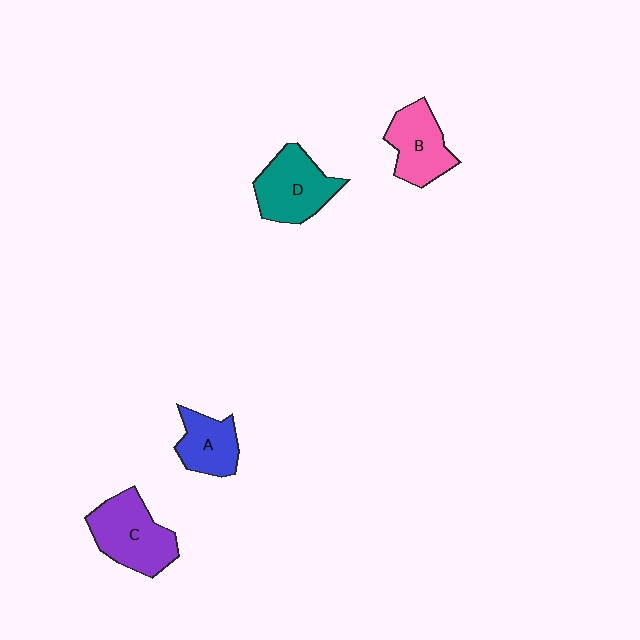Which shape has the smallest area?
Shape A (blue).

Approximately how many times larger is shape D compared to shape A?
Approximately 1.4 times.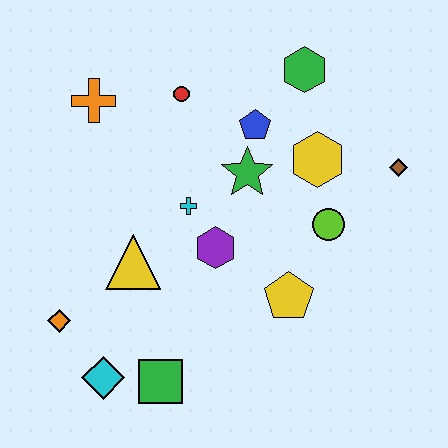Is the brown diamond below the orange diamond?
No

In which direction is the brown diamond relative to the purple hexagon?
The brown diamond is to the right of the purple hexagon.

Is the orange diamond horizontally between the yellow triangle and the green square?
No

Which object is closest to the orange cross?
The red circle is closest to the orange cross.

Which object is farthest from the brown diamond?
The orange diamond is farthest from the brown diamond.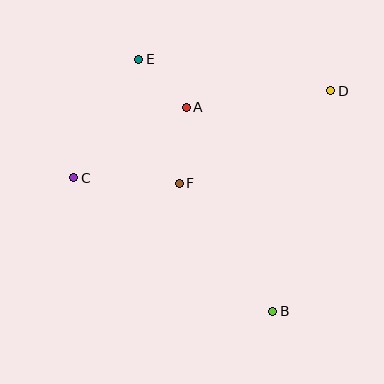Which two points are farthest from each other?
Points B and E are farthest from each other.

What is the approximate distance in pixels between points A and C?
The distance between A and C is approximately 133 pixels.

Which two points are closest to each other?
Points A and E are closest to each other.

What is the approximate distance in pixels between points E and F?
The distance between E and F is approximately 131 pixels.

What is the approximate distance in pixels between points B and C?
The distance between B and C is approximately 240 pixels.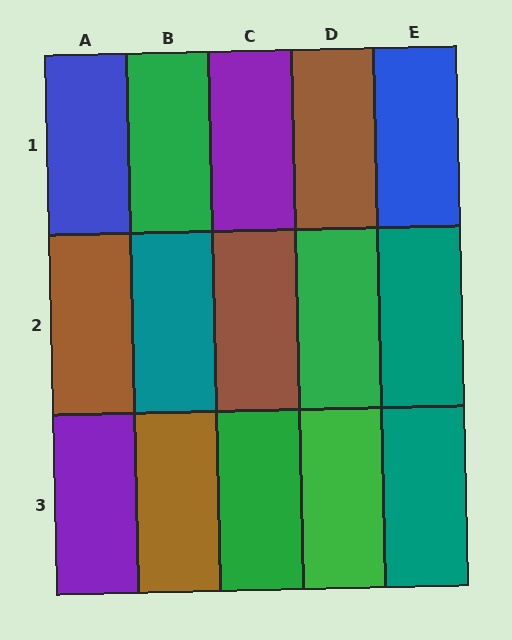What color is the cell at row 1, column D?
Brown.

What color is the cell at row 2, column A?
Brown.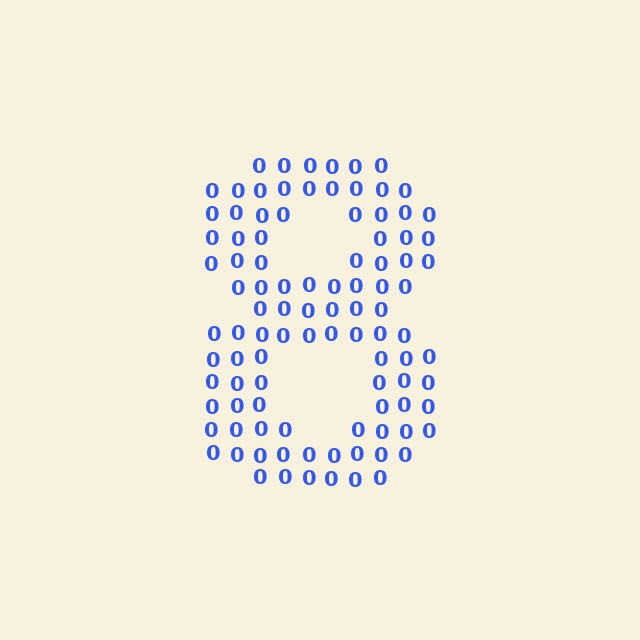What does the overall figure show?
The overall figure shows the digit 8.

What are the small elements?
The small elements are digit 0's.